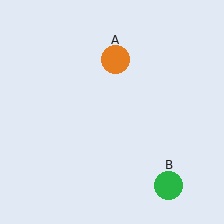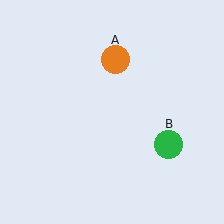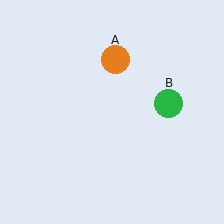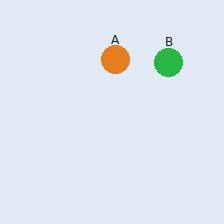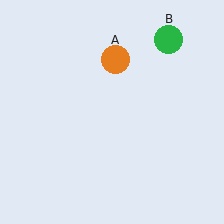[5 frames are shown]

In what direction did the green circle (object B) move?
The green circle (object B) moved up.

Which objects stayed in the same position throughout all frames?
Orange circle (object A) remained stationary.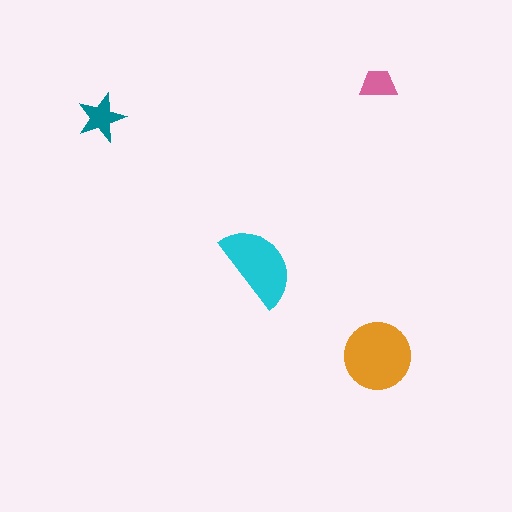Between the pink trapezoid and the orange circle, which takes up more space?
The orange circle.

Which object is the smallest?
The pink trapezoid.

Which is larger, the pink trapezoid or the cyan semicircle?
The cyan semicircle.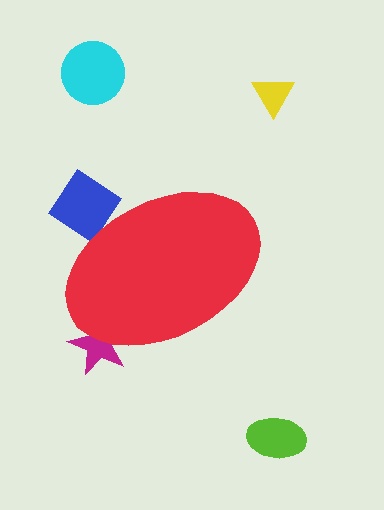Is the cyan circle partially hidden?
No, the cyan circle is fully visible.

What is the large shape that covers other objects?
A red ellipse.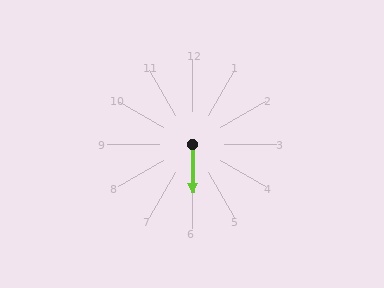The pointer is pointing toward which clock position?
Roughly 6 o'clock.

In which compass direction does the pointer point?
South.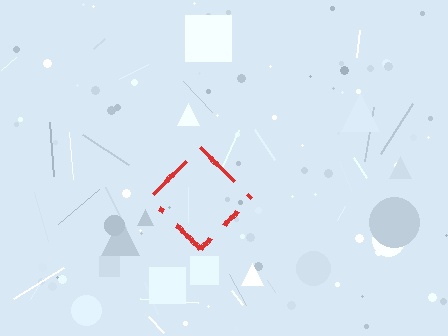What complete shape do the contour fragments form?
The contour fragments form a diamond.